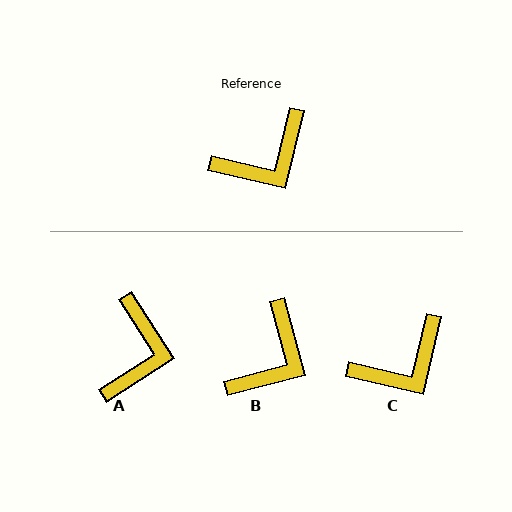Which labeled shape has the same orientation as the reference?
C.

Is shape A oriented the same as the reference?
No, it is off by about 46 degrees.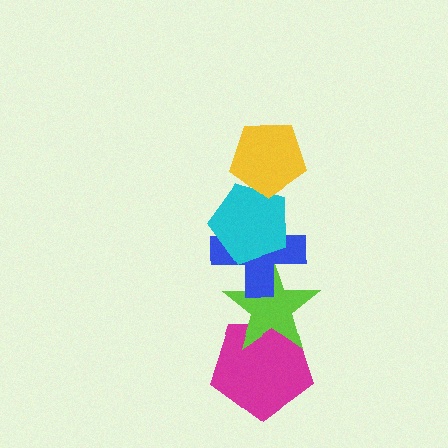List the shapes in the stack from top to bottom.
From top to bottom: the yellow pentagon, the cyan pentagon, the blue cross, the lime star, the magenta pentagon.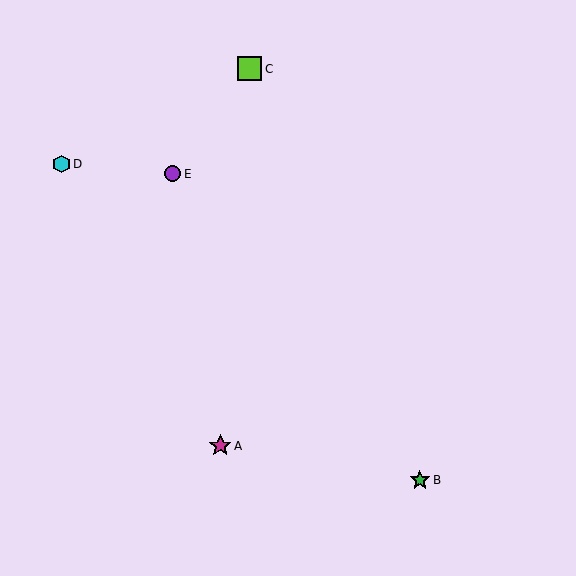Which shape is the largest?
The lime square (labeled C) is the largest.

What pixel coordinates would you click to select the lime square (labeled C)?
Click at (249, 69) to select the lime square C.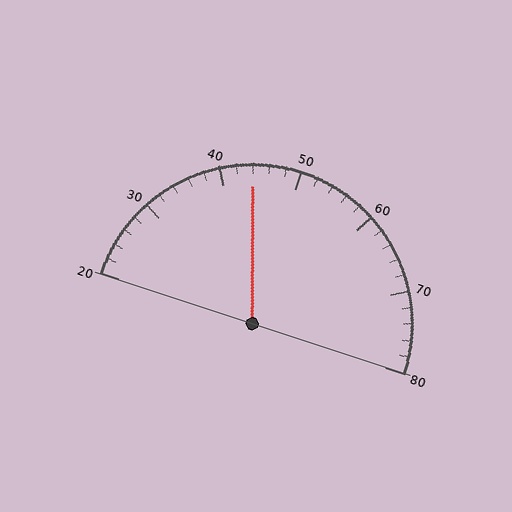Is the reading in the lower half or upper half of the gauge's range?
The reading is in the lower half of the range (20 to 80).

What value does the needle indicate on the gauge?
The needle indicates approximately 44.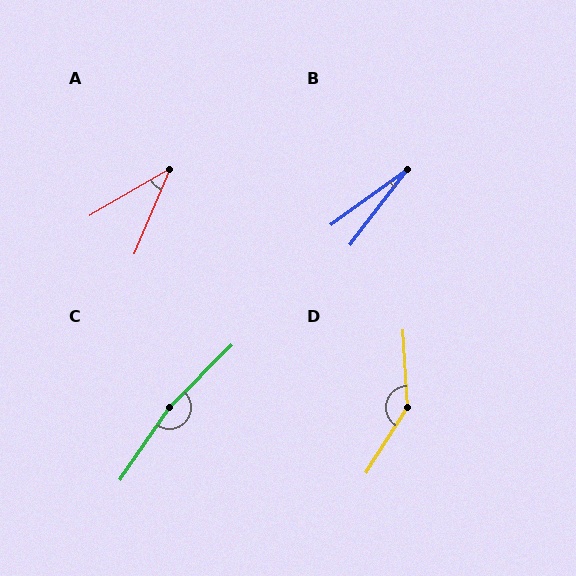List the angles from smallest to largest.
B (17°), A (37°), D (144°), C (169°).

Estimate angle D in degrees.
Approximately 144 degrees.